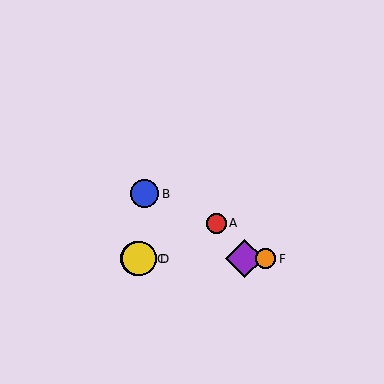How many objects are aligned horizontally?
4 objects (C, D, E, F) are aligned horizontally.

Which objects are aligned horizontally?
Objects C, D, E, F are aligned horizontally.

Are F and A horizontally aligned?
No, F is at y≈259 and A is at y≈223.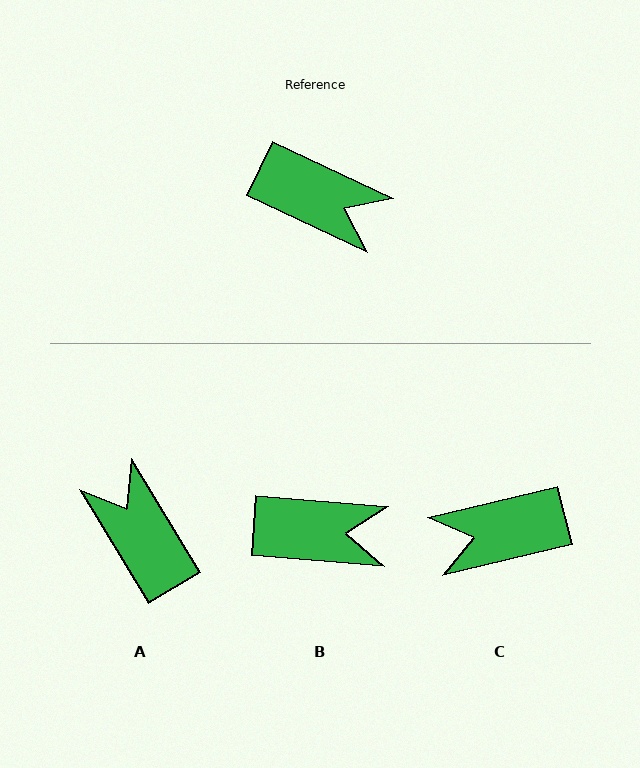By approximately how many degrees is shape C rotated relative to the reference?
Approximately 141 degrees clockwise.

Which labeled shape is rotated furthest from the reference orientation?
A, about 146 degrees away.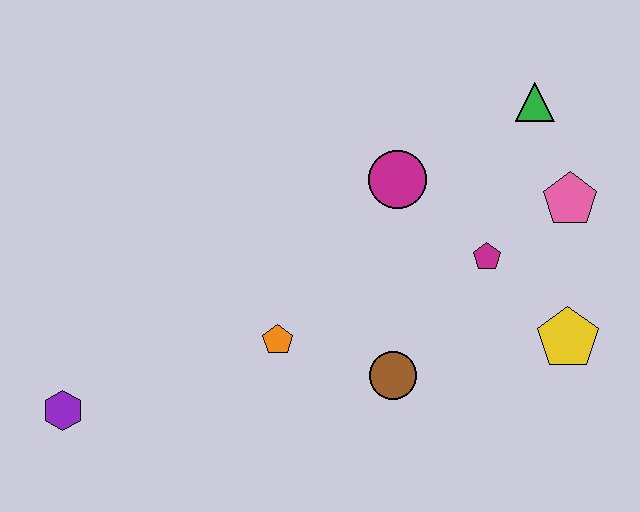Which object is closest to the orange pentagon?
The brown circle is closest to the orange pentagon.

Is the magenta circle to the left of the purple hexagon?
No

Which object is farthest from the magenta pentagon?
The purple hexagon is farthest from the magenta pentagon.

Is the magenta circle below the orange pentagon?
No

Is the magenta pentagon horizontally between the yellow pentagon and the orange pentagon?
Yes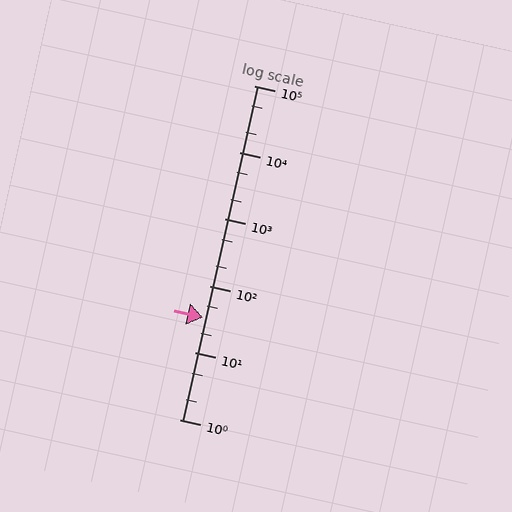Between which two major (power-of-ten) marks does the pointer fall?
The pointer is between 10 and 100.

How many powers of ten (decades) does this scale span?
The scale spans 5 decades, from 1 to 100000.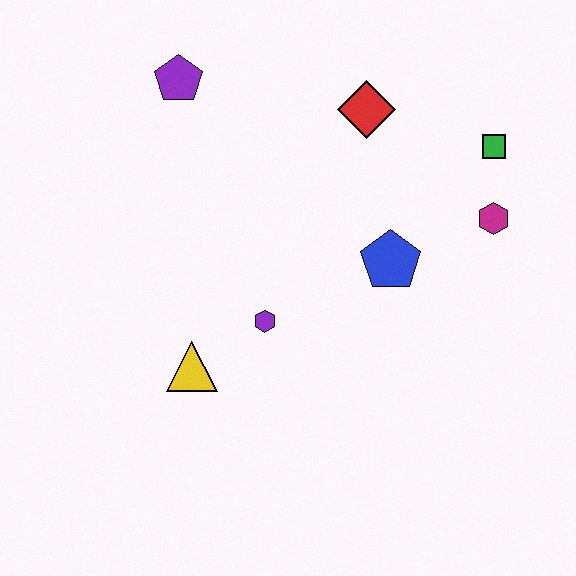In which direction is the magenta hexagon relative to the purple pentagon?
The magenta hexagon is to the right of the purple pentagon.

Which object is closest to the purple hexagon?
The yellow triangle is closest to the purple hexagon.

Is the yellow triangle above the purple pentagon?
No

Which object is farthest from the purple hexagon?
The green square is farthest from the purple hexagon.